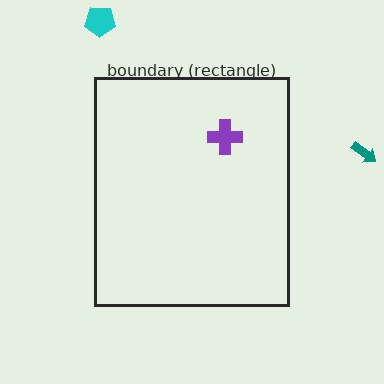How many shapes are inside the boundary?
1 inside, 2 outside.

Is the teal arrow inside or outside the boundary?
Outside.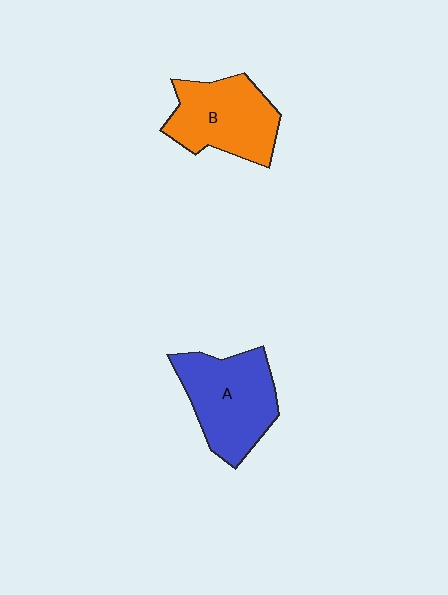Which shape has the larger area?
Shape A (blue).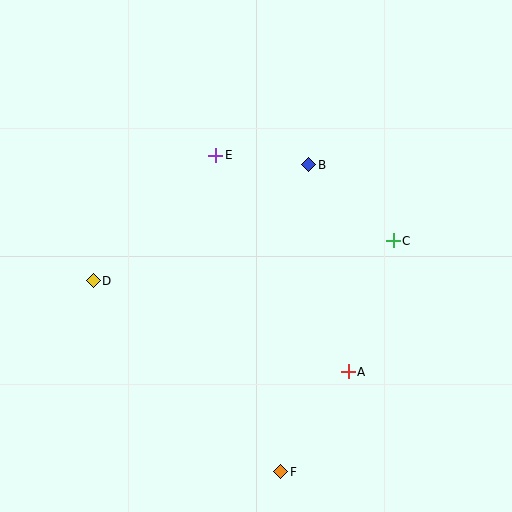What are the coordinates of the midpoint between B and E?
The midpoint between B and E is at (262, 160).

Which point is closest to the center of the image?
Point B at (309, 165) is closest to the center.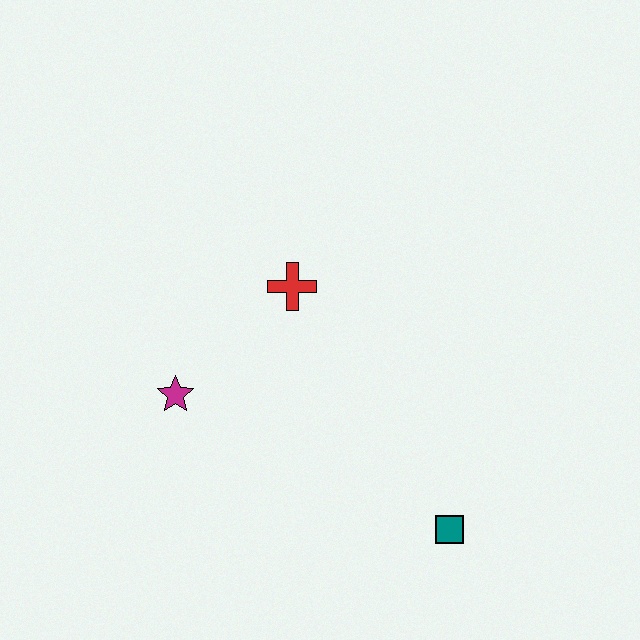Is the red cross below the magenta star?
No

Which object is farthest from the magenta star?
The teal square is farthest from the magenta star.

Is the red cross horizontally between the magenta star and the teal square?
Yes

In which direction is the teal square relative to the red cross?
The teal square is below the red cross.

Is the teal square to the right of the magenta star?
Yes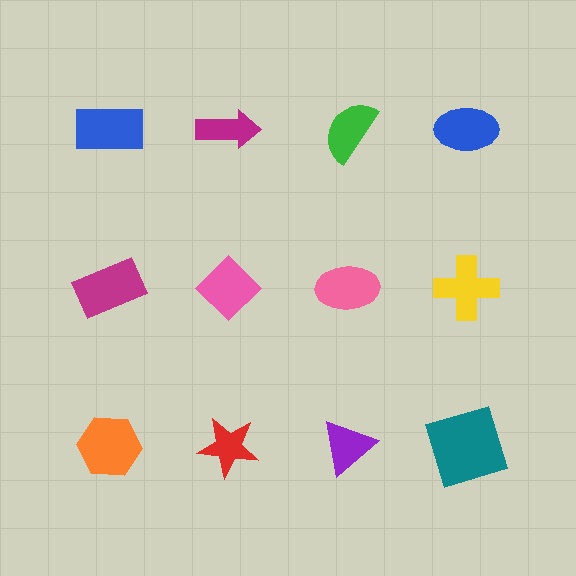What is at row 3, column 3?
A purple triangle.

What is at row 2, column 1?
A magenta rectangle.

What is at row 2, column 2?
A pink diamond.